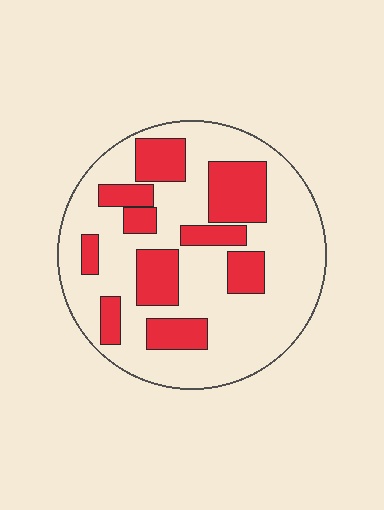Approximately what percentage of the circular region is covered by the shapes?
Approximately 30%.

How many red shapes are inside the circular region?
10.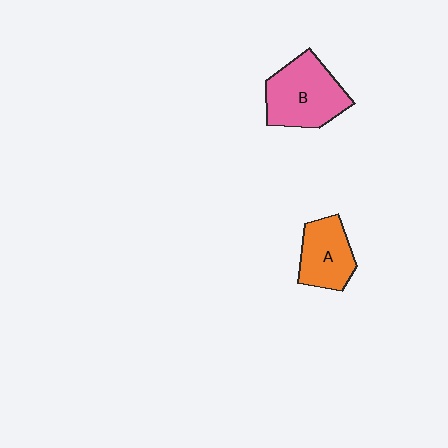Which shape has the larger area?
Shape B (pink).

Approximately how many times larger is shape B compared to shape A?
Approximately 1.4 times.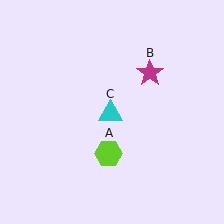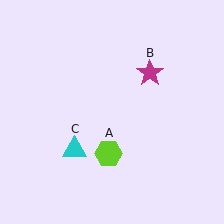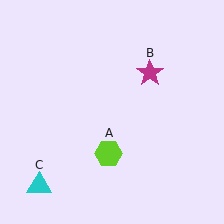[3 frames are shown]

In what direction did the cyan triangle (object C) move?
The cyan triangle (object C) moved down and to the left.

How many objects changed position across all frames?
1 object changed position: cyan triangle (object C).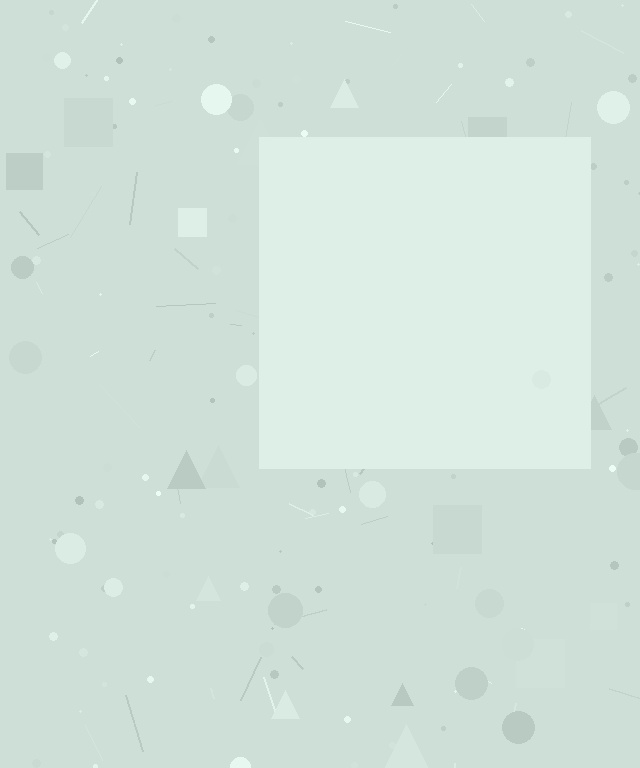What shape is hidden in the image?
A square is hidden in the image.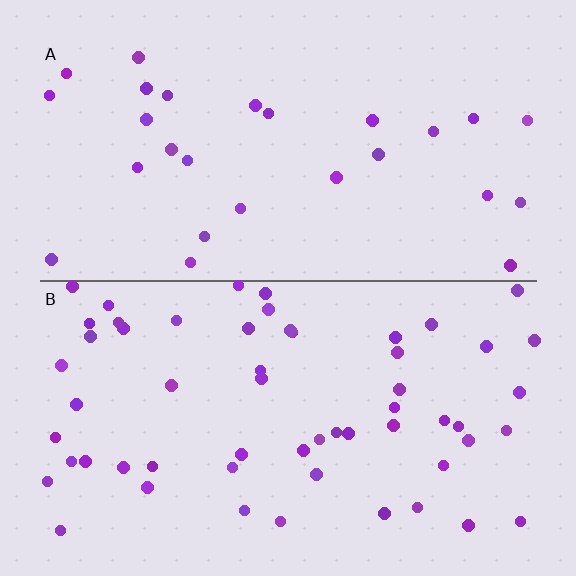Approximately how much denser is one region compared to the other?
Approximately 2.1× — region B over region A.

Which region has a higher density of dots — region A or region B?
B (the bottom).